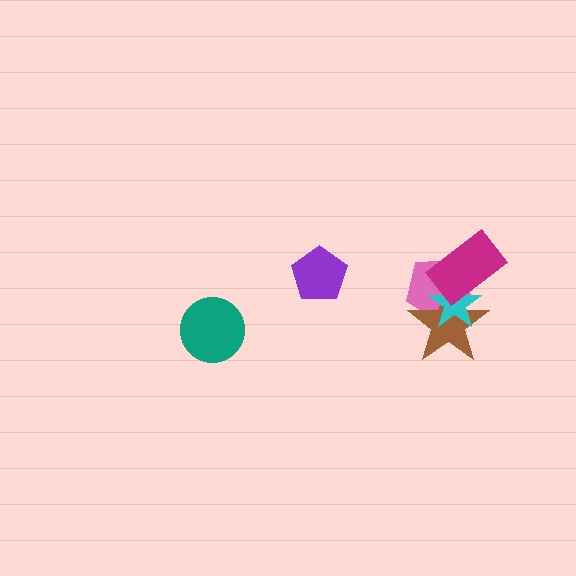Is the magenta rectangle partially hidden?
No, no other shape covers it.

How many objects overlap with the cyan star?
3 objects overlap with the cyan star.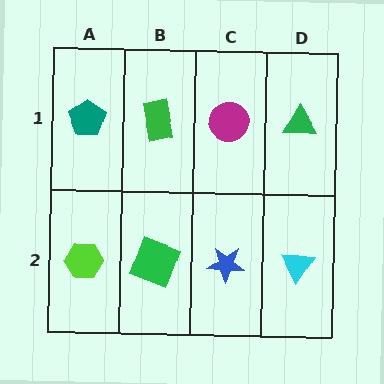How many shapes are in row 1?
4 shapes.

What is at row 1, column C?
A magenta circle.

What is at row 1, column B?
A green rectangle.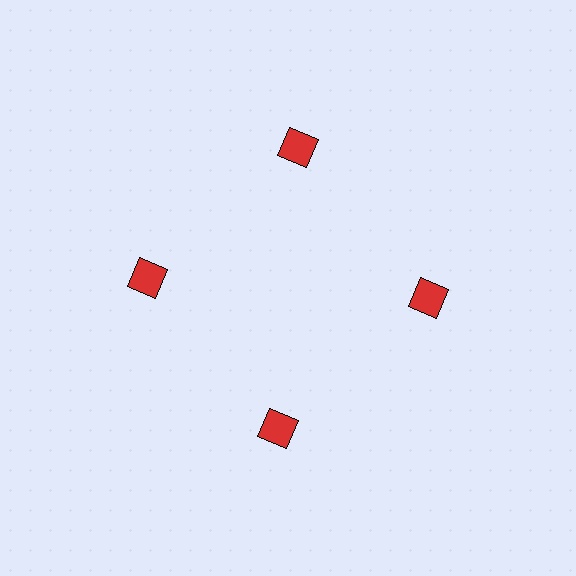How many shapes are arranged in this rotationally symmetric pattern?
There are 4 shapes, arranged in 4 groups of 1.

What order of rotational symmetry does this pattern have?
This pattern has 4-fold rotational symmetry.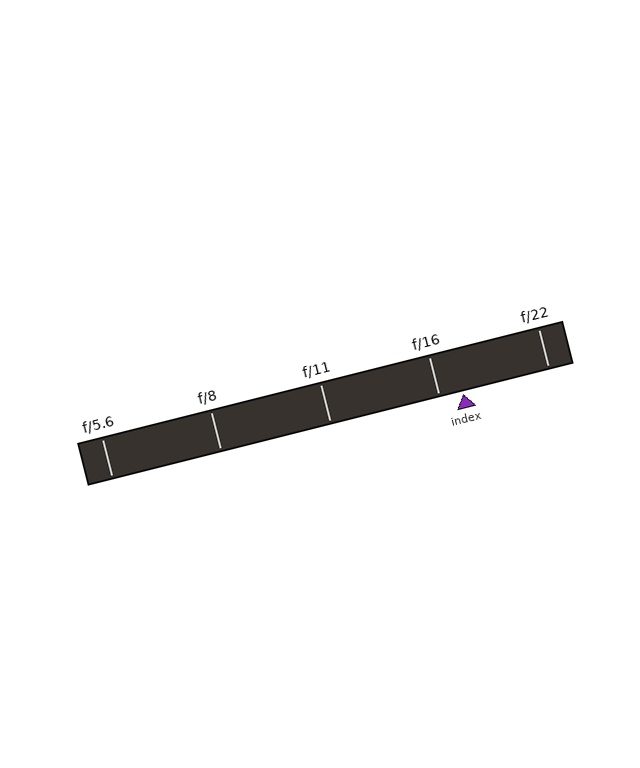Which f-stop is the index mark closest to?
The index mark is closest to f/16.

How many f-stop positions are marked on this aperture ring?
There are 5 f-stop positions marked.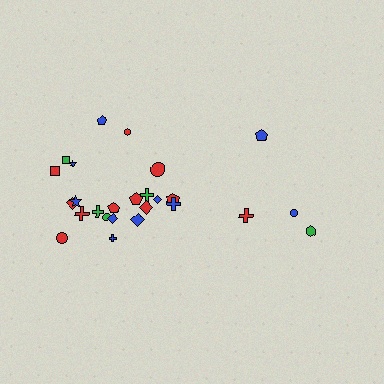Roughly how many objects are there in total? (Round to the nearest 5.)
Roughly 25 objects in total.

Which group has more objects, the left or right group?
The left group.